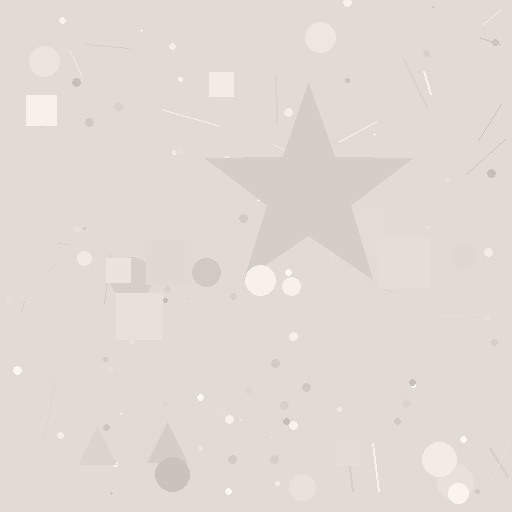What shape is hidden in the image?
A star is hidden in the image.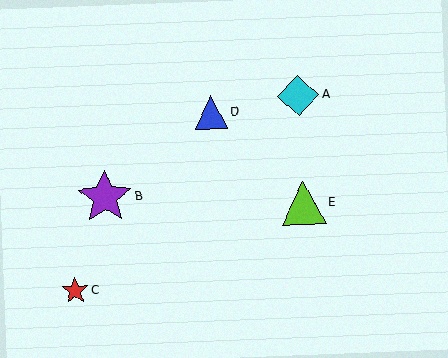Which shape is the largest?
The purple star (labeled B) is the largest.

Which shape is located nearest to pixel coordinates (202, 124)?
The blue triangle (labeled D) at (211, 113) is nearest to that location.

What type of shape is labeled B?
Shape B is a purple star.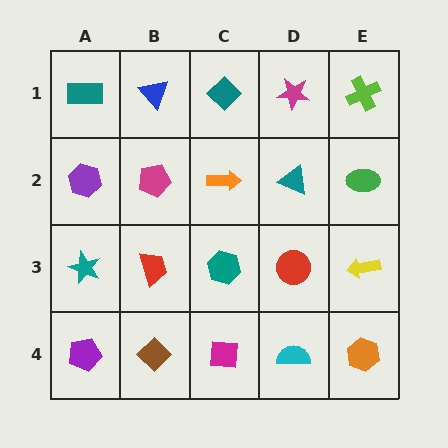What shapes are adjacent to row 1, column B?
A magenta pentagon (row 2, column B), a teal rectangle (row 1, column A), a teal diamond (row 1, column C).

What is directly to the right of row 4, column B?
A magenta square.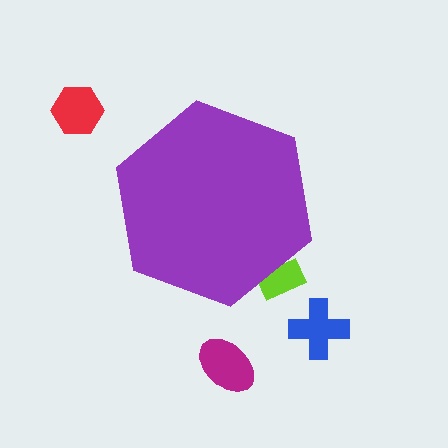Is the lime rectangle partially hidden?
Yes, the lime rectangle is partially hidden behind the purple hexagon.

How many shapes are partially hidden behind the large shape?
1 shape is partially hidden.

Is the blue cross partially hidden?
No, the blue cross is fully visible.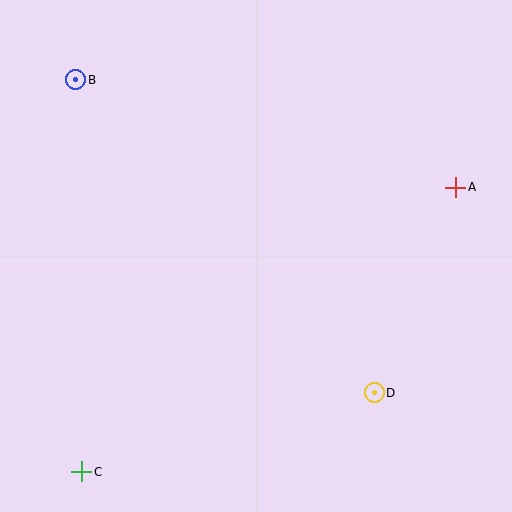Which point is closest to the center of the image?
Point D at (374, 393) is closest to the center.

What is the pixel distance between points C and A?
The distance between C and A is 470 pixels.